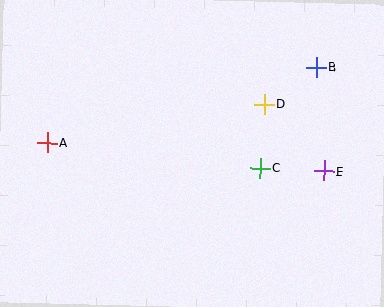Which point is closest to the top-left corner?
Point A is closest to the top-left corner.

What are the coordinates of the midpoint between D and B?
The midpoint between D and B is at (291, 86).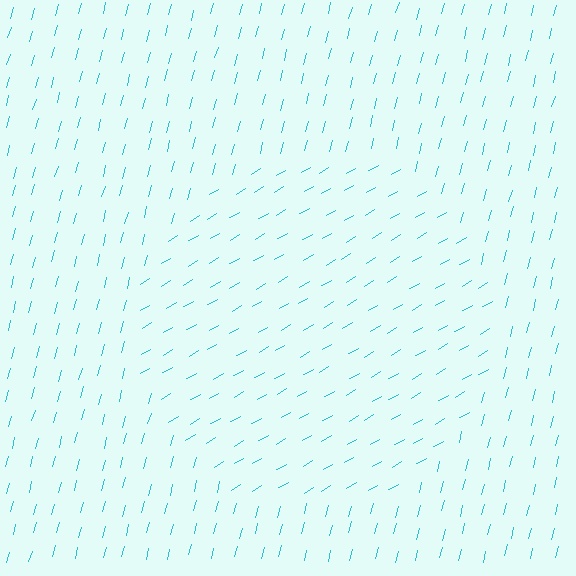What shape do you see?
I see a circle.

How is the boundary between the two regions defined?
The boundary is defined purely by a change in line orientation (approximately 45 degrees difference). All lines are the same color and thickness.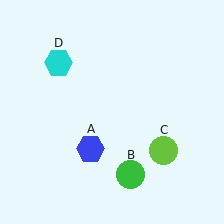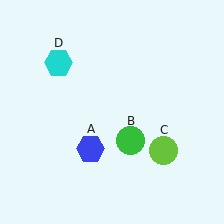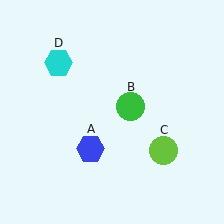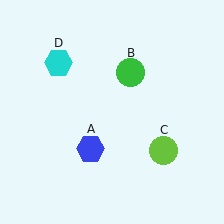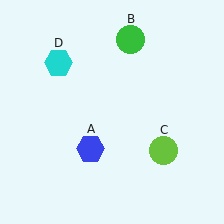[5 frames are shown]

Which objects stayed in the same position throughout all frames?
Blue hexagon (object A) and lime circle (object C) and cyan hexagon (object D) remained stationary.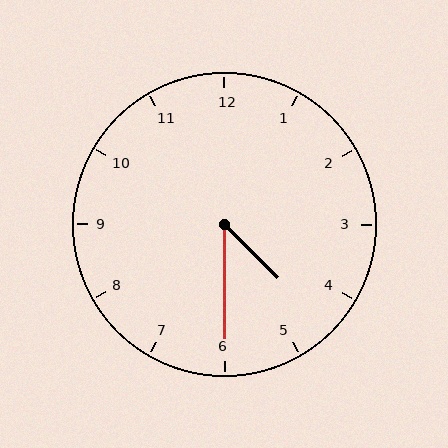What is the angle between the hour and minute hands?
Approximately 45 degrees.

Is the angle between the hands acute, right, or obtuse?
It is acute.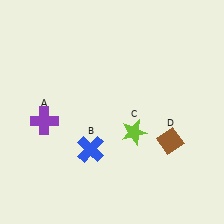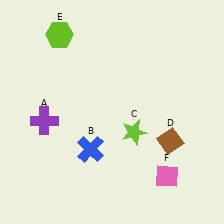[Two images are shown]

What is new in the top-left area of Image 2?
A lime hexagon (E) was added in the top-left area of Image 2.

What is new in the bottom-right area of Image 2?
A pink diamond (F) was added in the bottom-right area of Image 2.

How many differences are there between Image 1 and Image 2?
There are 2 differences between the two images.